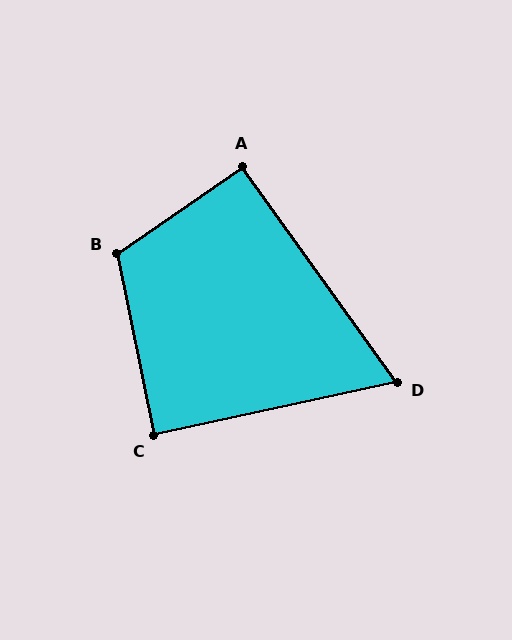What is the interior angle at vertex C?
Approximately 89 degrees (approximately right).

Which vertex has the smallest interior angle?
D, at approximately 67 degrees.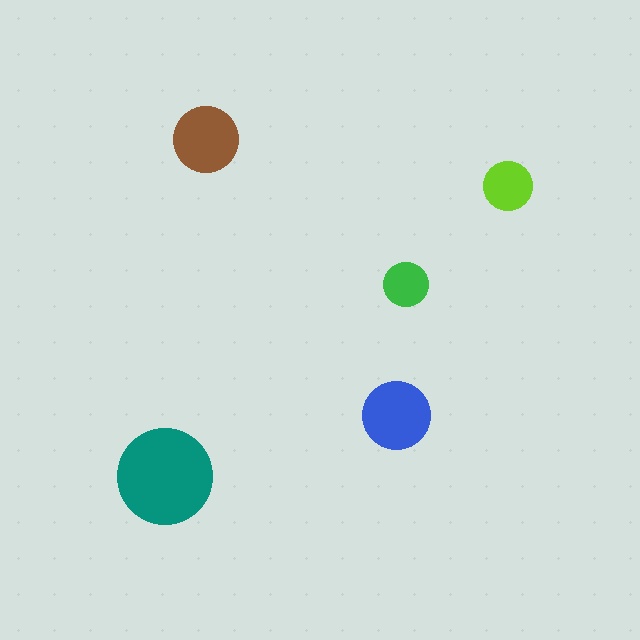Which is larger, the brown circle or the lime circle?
The brown one.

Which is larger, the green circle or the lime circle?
The lime one.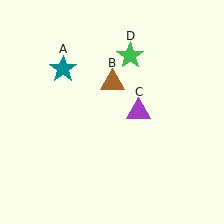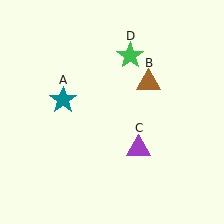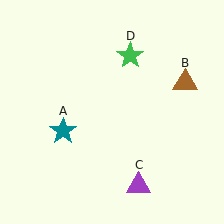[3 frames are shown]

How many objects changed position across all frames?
3 objects changed position: teal star (object A), brown triangle (object B), purple triangle (object C).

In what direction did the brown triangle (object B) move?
The brown triangle (object B) moved right.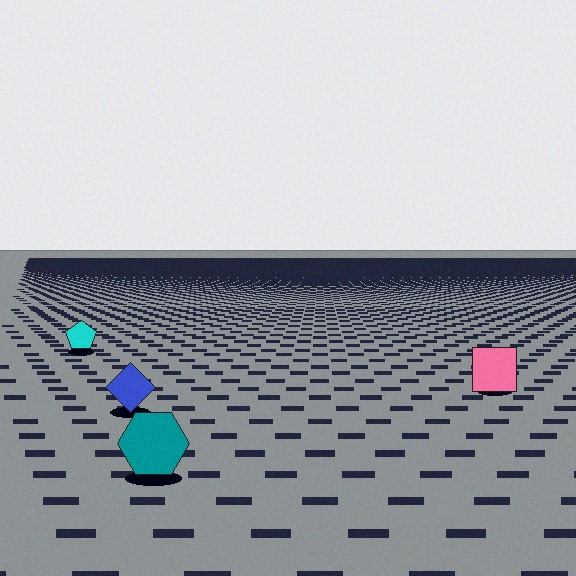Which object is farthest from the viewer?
The cyan pentagon is farthest from the viewer. It appears smaller and the ground texture around it is denser.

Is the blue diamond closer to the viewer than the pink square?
Yes. The blue diamond is closer — you can tell from the texture gradient: the ground texture is coarser near it.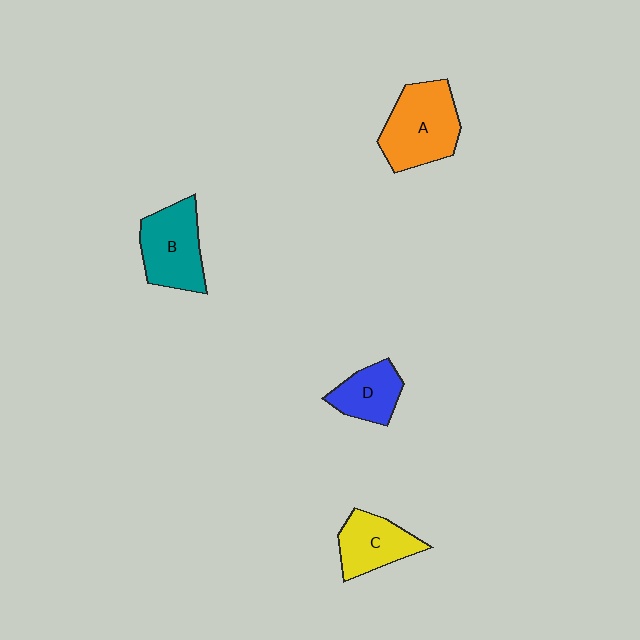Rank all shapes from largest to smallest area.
From largest to smallest: A (orange), B (teal), C (yellow), D (blue).